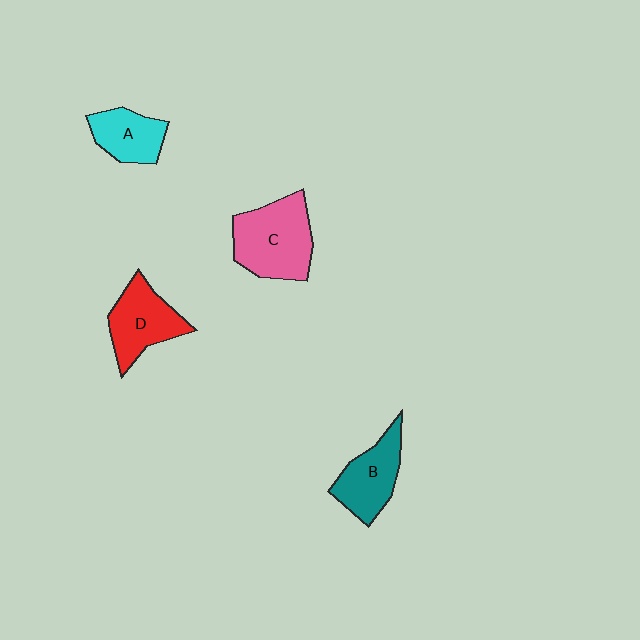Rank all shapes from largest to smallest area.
From largest to smallest: C (pink), D (red), B (teal), A (cyan).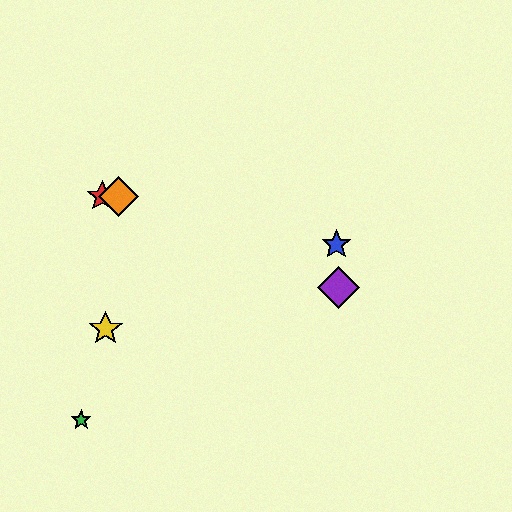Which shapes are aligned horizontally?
The red star, the orange diamond are aligned horizontally.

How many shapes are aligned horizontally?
2 shapes (the red star, the orange diamond) are aligned horizontally.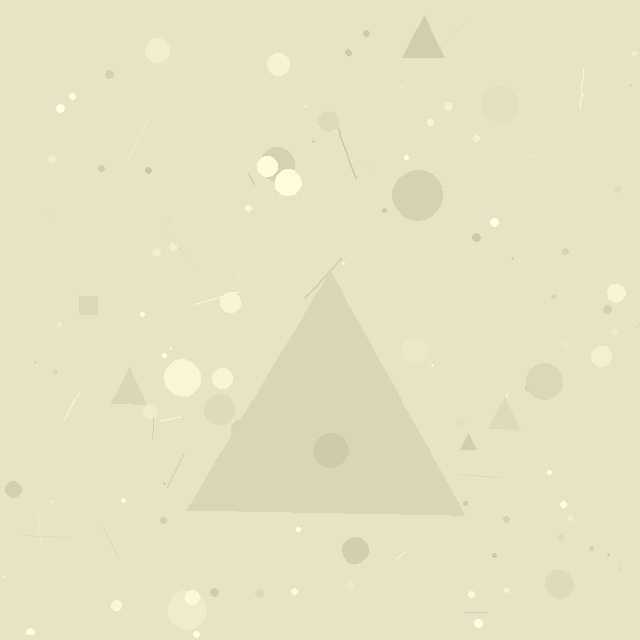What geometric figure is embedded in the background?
A triangle is embedded in the background.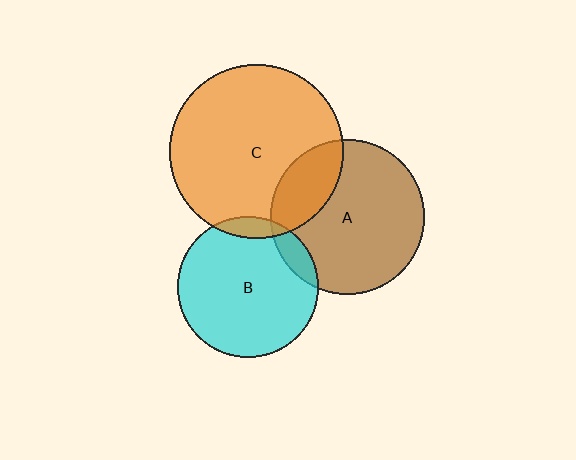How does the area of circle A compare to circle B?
Approximately 1.2 times.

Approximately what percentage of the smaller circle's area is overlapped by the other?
Approximately 25%.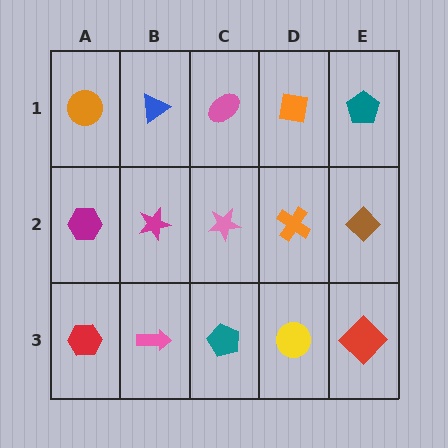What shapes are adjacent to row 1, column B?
A magenta star (row 2, column B), an orange circle (row 1, column A), a pink ellipse (row 1, column C).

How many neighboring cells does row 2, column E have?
3.